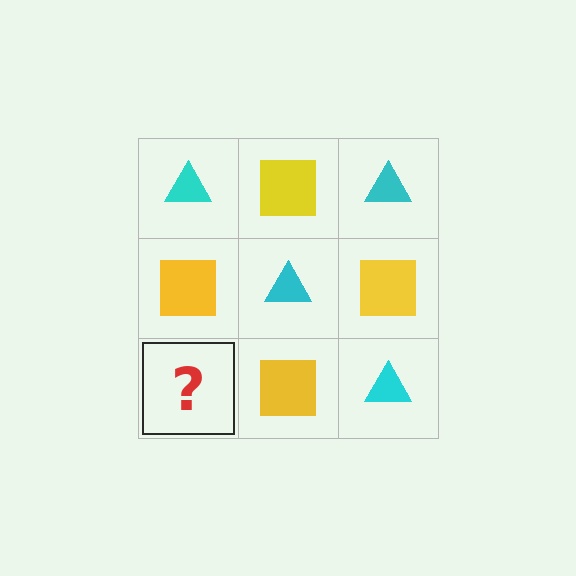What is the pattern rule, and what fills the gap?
The rule is that it alternates cyan triangle and yellow square in a checkerboard pattern. The gap should be filled with a cyan triangle.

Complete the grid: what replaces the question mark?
The question mark should be replaced with a cyan triangle.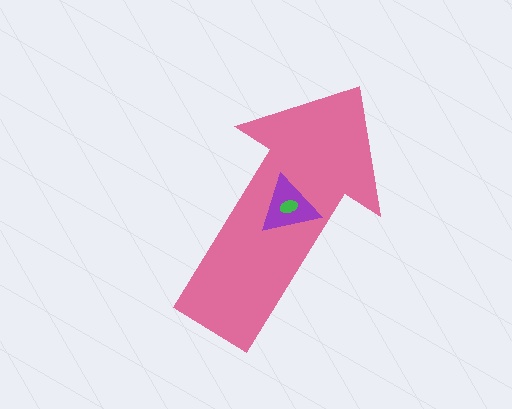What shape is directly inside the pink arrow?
The purple triangle.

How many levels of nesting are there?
3.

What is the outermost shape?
The pink arrow.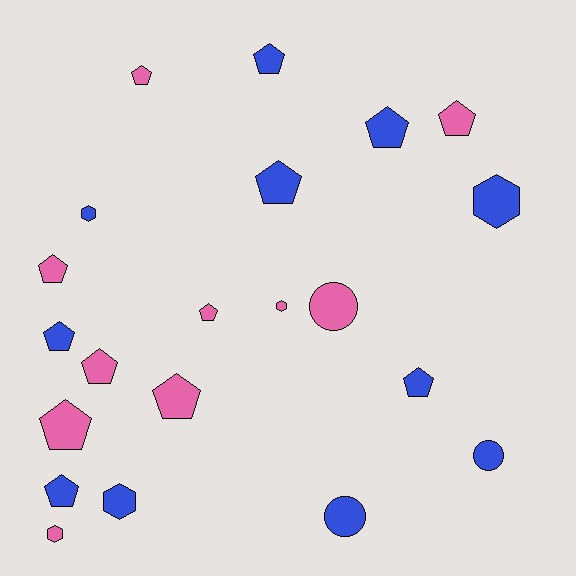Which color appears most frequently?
Blue, with 11 objects.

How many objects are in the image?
There are 21 objects.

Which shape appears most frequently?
Pentagon, with 13 objects.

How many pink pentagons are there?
There are 7 pink pentagons.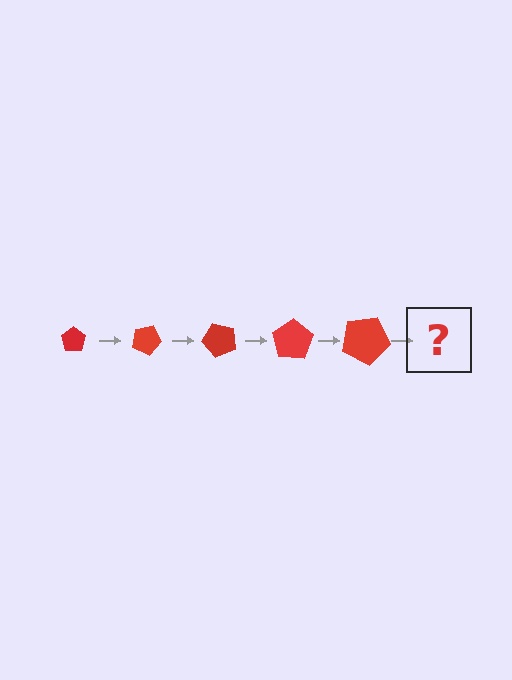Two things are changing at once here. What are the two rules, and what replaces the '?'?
The two rules are that the pentagon grows larger each step and it rotates 25 degrees each step. The '?' should be a pentagon, larger than the previous one and rotated 125 degrees from the start.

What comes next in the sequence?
The next element should be a pentagon, larger than the previous one and rotated 125 degrees from the start.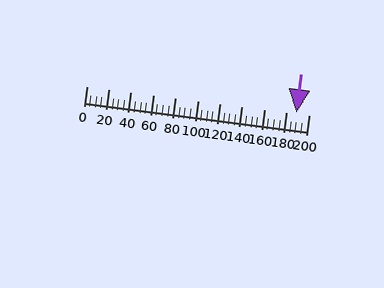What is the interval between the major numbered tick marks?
The major tick marks are spaced 20 units apart.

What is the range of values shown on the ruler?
The ruler shows values from 0 to 200.